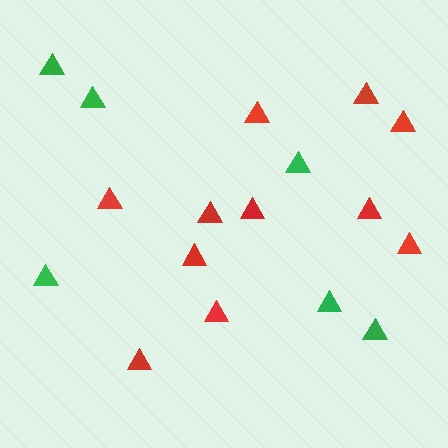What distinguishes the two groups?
There are 2 groups: one group of red triangles (11) and one group of green triangles (6).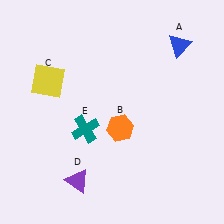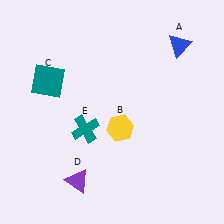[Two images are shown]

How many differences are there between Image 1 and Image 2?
There are 2 differences between the two images.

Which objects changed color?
B changed from orange to yellow. C changed from yellow to teal.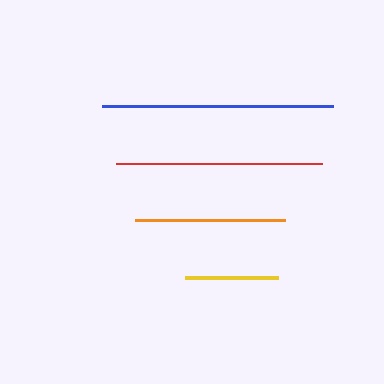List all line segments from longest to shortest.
From longest to shortest: blue, red, orange, yellow.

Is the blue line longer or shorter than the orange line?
The blue line is longer than the orange line.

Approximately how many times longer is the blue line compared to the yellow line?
The blue line is approximately 2.5 times the length of the yellow line.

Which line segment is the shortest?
The yellow line is the shortest at approximately 94 pixels.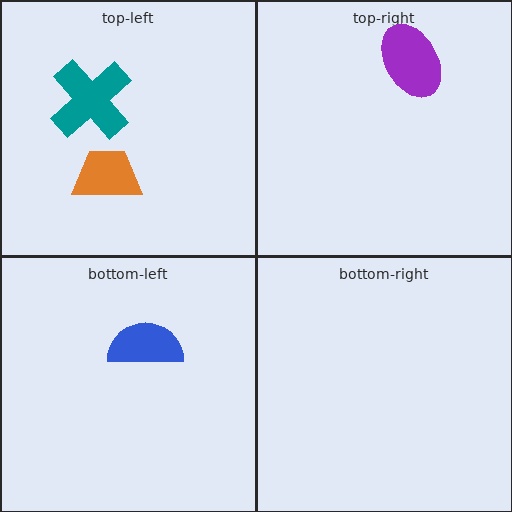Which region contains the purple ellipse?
The top-right region.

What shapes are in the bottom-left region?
The blue semicircle.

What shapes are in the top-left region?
The teal cross, the orange trapezoid.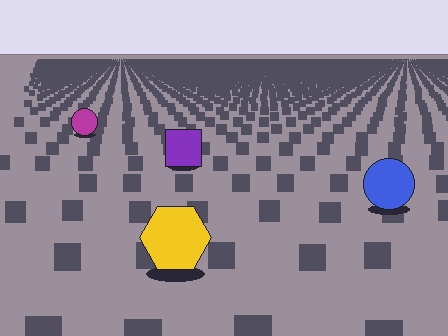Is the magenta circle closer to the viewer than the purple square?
No. The purple square is closer — you can tell from the texture gradient: the ground texture is coarser near it.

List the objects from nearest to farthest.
From nearest to farthest: the yellow hexagon, the blue circle, the purple square, the magenta circle.